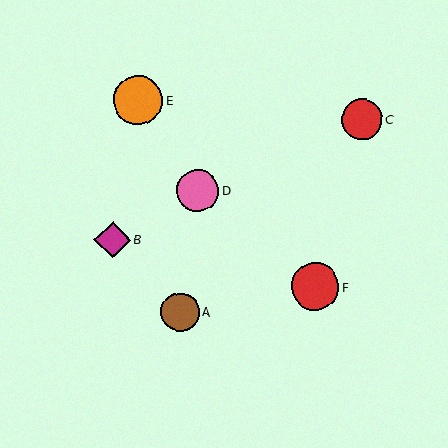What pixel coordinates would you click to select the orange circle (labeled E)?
Click at (138, 101) to select the orange circle E.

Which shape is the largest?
The orange circle (labeled E) is the largest.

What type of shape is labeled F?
Shape F is a red circle.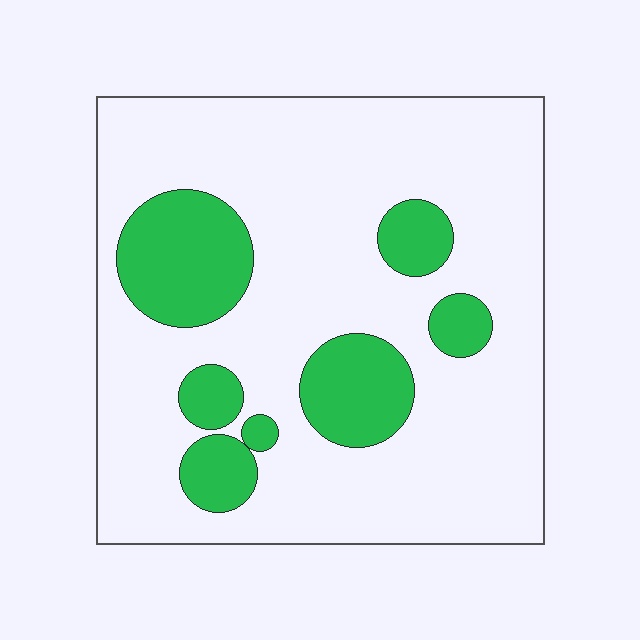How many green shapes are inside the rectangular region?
7.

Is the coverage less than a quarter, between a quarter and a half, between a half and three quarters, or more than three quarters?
Less than a quarter.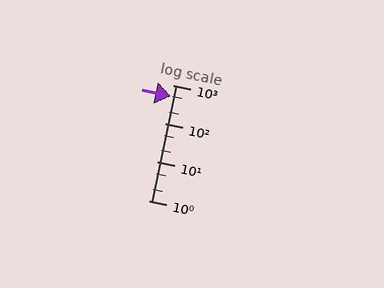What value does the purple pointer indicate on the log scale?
The pointer indicates approximately 510.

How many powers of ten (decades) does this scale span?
The scale spans 3 decades, from 1 to 1000.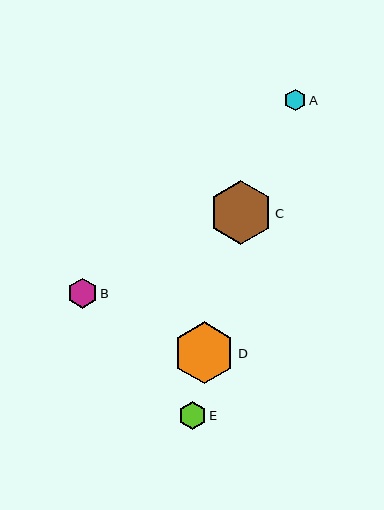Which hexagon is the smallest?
Hexagon A is the smallest with a size of approximately 22 pixels.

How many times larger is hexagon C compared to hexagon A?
Hexagon C is approximately 2.9 times the size of hexagon A.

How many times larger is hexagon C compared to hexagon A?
Hexagon C is approximately 2.9 times the size of hexagon A.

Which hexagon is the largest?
Hexagon C is the largest with a size of approximately 63 pixels.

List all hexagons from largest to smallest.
From largest to smallest: C, D, B, E, A.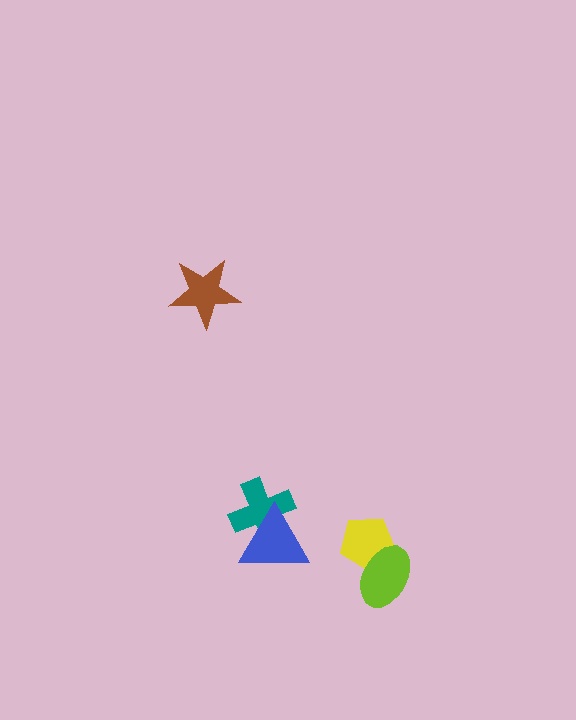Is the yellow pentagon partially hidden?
Yes, it is partially covered by another shape.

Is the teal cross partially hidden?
Yes, it is partially covered by another shape.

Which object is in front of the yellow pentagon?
The lime ellipse is in front of the yellow pentagon.